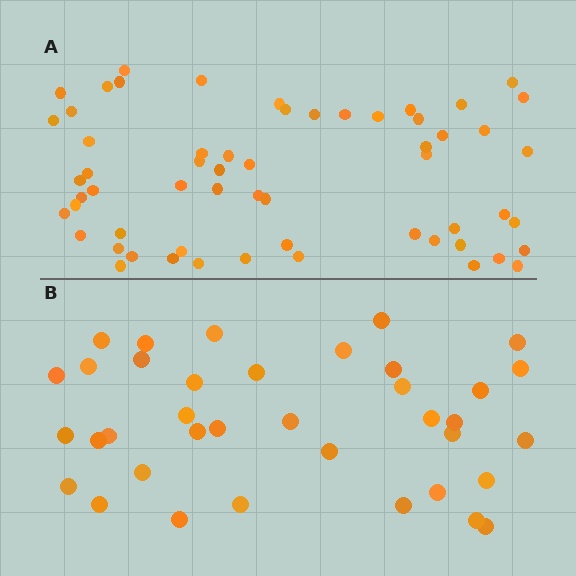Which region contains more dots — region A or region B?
Region A (the top region) has more dots.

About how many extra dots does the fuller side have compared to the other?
Region A has approximately 20 more dots than region B.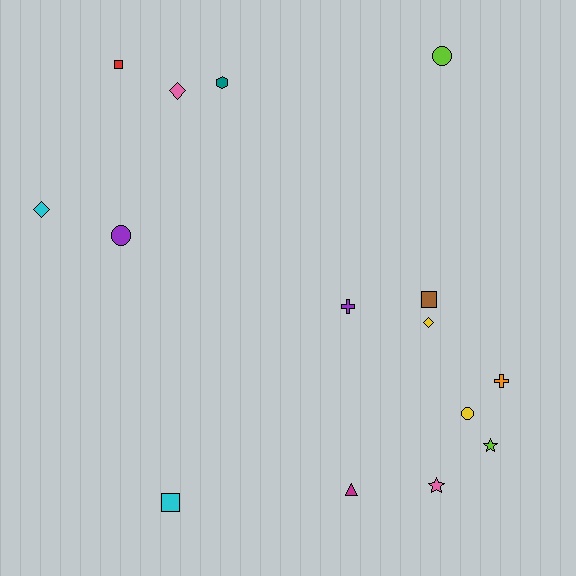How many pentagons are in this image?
There are no pentagons.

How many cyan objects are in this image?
There are 2 cyan objects.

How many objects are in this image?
There are 15 objects.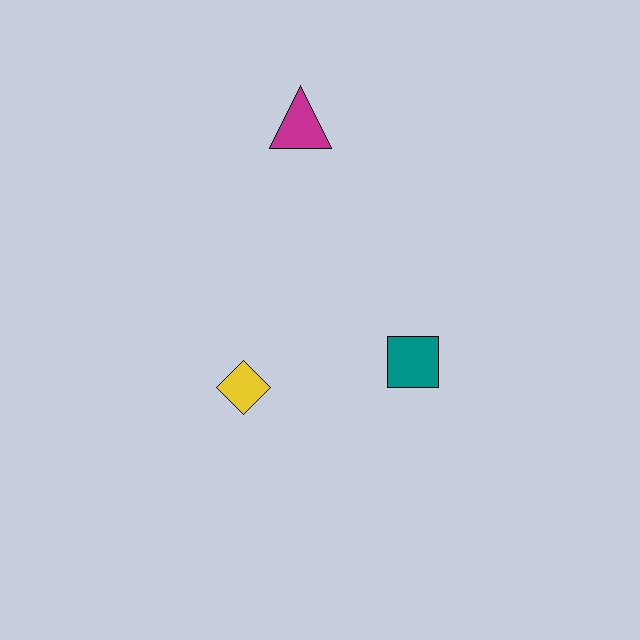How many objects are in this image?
There are 3 objects.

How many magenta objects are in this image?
There is 1 magenta object.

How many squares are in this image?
There is 1 square.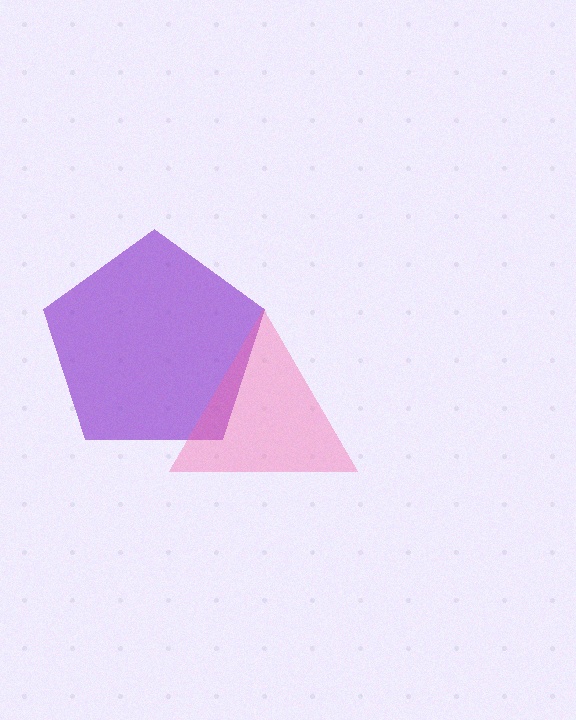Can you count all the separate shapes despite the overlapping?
Yes, there are 2 separate shapes.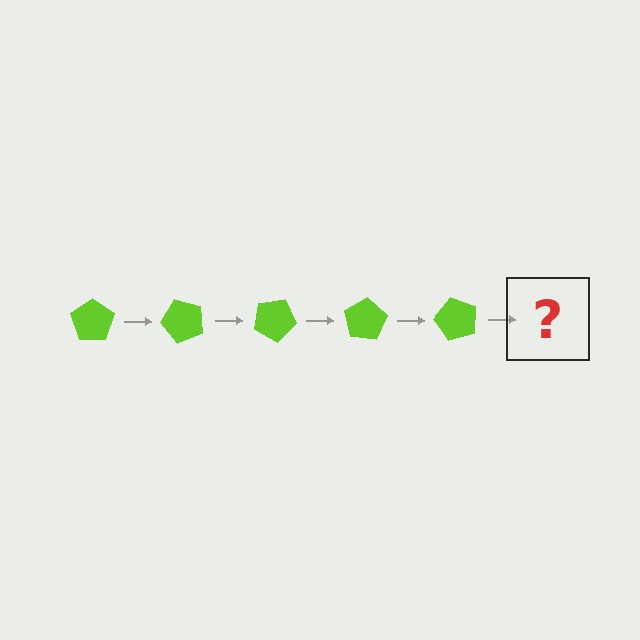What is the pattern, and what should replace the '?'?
The pattern is that the pentagon rotates 50 degrees each step. The '?' should be a lime pentagon rotated 250 degrees.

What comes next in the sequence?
The next element should be a lime pentagon rotated 250 degrees.